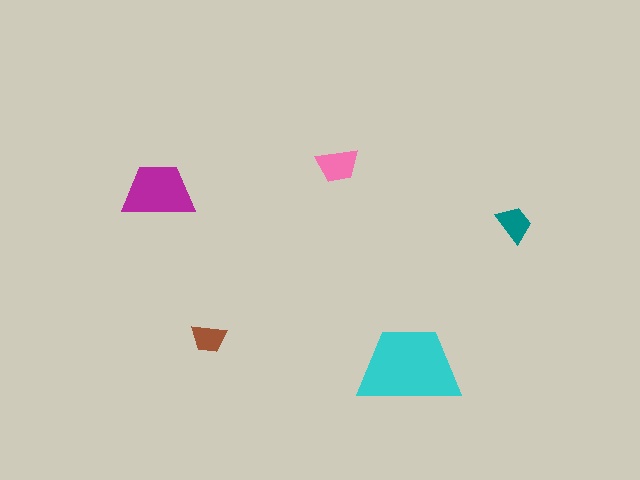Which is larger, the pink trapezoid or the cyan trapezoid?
The cyan one.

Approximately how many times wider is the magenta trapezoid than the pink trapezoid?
About 1.5 times wider.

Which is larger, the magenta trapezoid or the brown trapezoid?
The magenta one.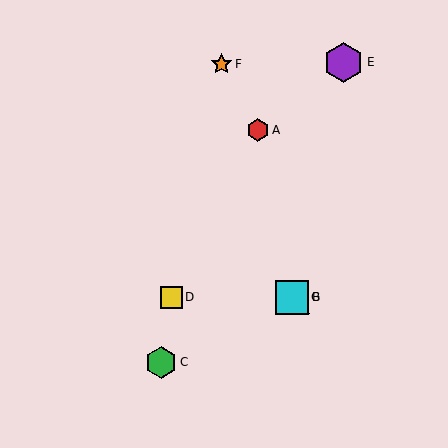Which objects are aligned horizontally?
Objects B, D, G are aligned horizontally.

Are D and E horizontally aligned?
No, D is at y≈297 and E is at y≈62.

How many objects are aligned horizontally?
3 objects (B, D, G) are aligned horizontally.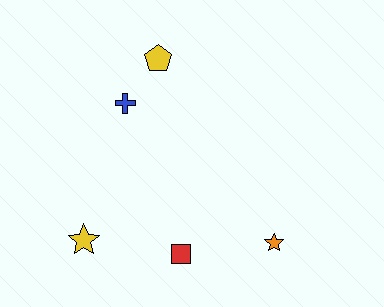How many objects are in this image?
There are 5 objects.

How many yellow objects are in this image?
There are 2 yellow objects.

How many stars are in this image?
There are 2 stars.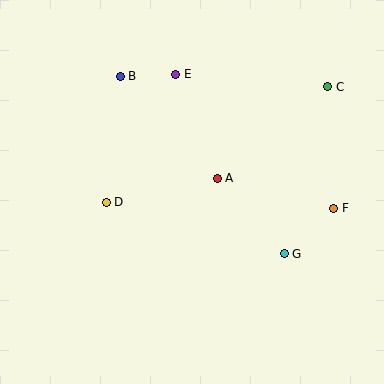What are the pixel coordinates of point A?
Point A is at (217, 178).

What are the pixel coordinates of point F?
Point F is at (334, 208).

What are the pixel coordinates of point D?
Point D is at (106, 202).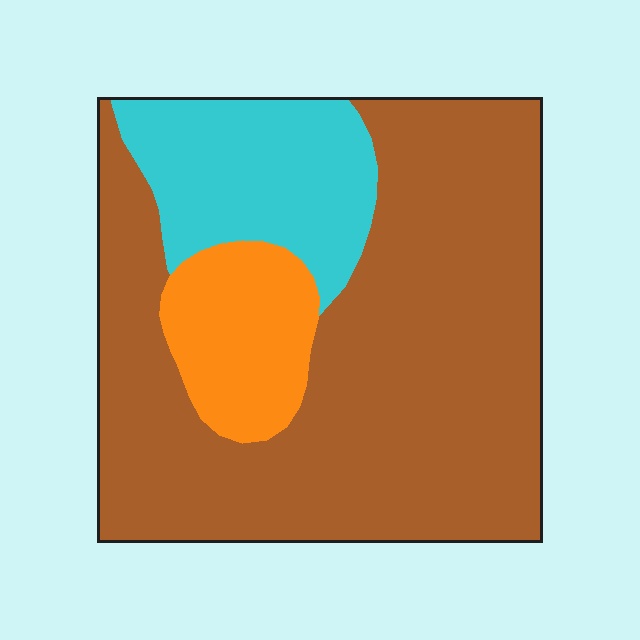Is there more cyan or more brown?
Brown.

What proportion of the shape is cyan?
Cyan covers about 20% of the shape.